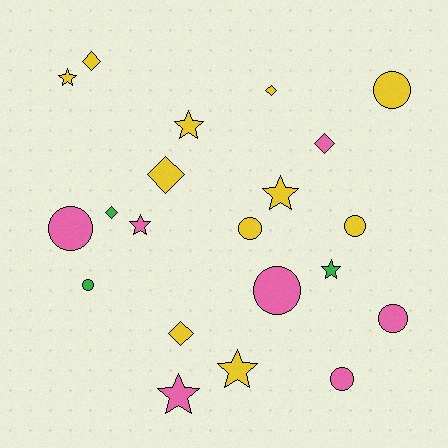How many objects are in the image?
There are 21 objects.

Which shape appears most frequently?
Circle, with 8 objects.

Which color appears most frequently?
Yellow, with 11 objects.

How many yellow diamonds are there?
There are 4 yellow diamonds.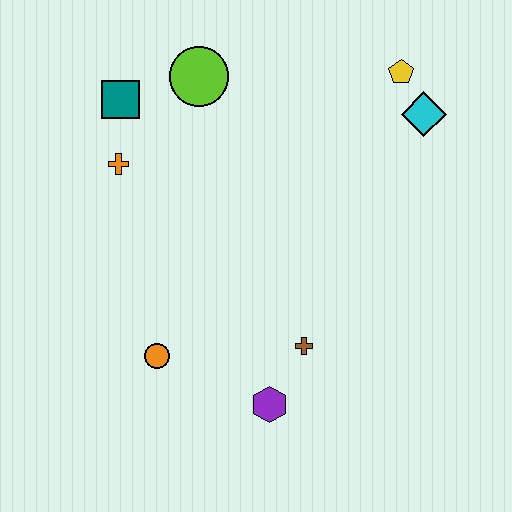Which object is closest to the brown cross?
The purple hexagon is closest to the brown cross.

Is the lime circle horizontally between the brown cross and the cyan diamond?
No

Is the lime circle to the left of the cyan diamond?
Yes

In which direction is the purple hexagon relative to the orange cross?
The purple hexagon is below the orange cross.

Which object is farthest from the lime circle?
The purple hexagon is farthest from the lime circle.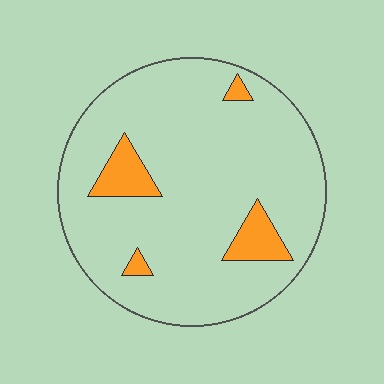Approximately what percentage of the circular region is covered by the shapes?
Approximately 10%.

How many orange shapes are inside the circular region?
4.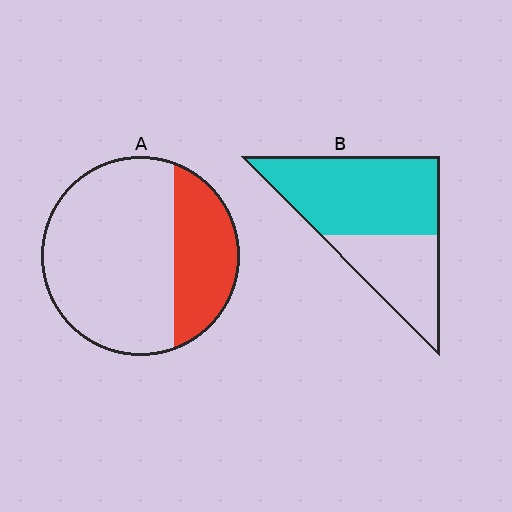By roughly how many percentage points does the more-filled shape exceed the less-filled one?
By roughly 35 percentage points (B over A).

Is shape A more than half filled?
No.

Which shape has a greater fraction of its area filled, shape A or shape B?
Shape B.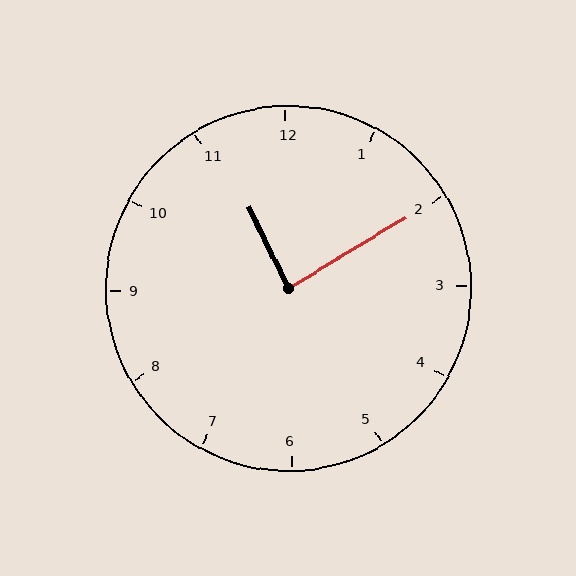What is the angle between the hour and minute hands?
Approximately 85 degrees.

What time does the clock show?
11:10.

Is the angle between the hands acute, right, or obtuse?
It is right.